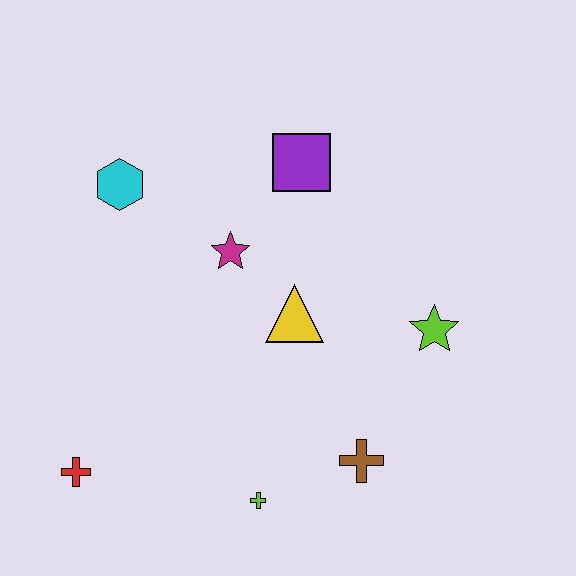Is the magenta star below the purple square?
Yes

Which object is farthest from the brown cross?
The cyan hexagon is farthest from the brown cross.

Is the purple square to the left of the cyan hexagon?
No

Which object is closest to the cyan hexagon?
The magenta star is closest to the cyan hexagon.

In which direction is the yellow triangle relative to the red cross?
The yellow triangle is to the right of the red cross.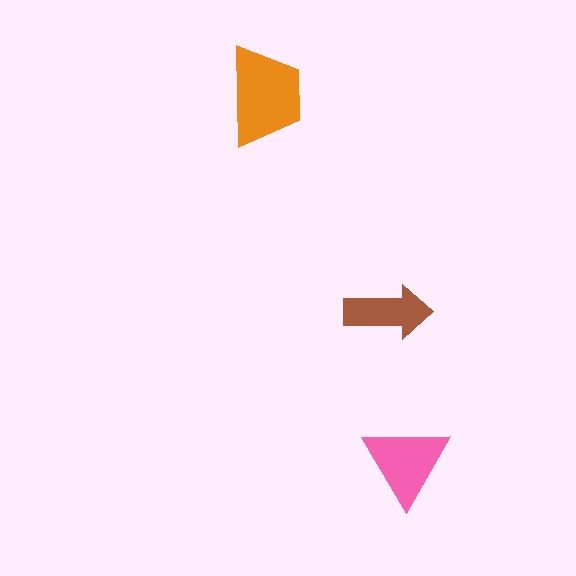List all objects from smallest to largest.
The brown arrow, the pink triangle, the orange trapezoid.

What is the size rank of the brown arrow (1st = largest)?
3rd.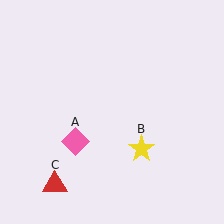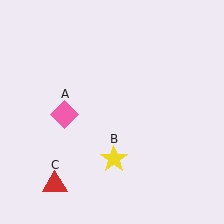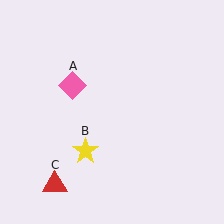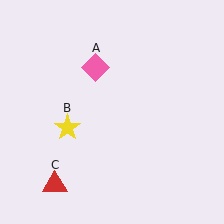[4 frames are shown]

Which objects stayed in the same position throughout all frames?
Red triangle (object C) remained stationary.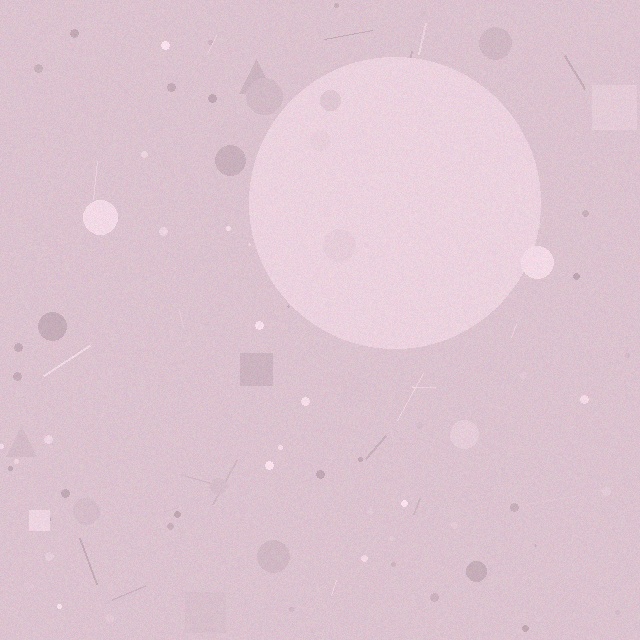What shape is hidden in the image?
A circle is hidden in the image.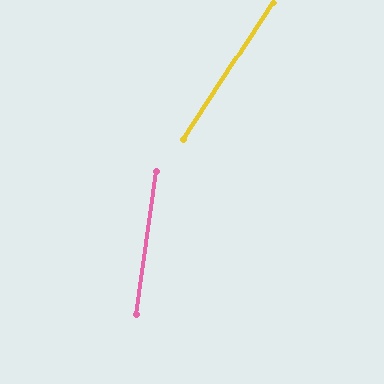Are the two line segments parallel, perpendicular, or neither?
Neither parallel nor perpendicular — they differ by about 25°.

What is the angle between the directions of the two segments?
Approximately 25 degrees.